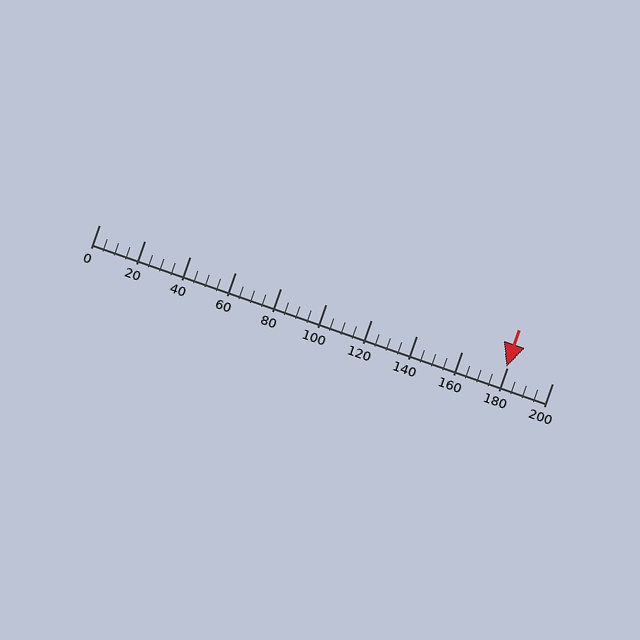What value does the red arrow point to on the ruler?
The red arrow points to approximately 180.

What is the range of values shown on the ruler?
The ruler shows values from 0 to 200.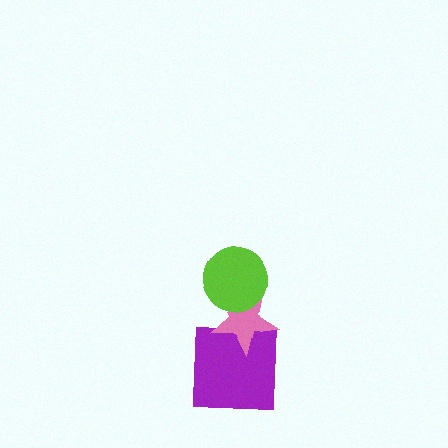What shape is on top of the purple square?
The pink star is on top of the purple square.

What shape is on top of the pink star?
The lime circle is on top of the pink star.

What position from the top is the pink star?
The pink star is 2nd from the top.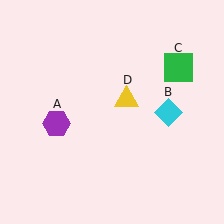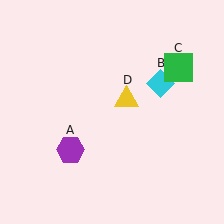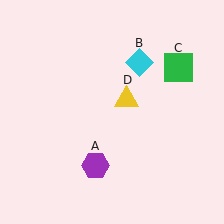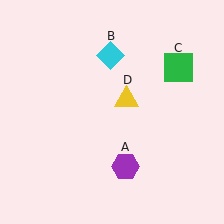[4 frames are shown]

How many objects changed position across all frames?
2 objects changed position: purple hexagon (object A), cyan diamond (object B).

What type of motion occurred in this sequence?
The purple hexagon (object A), cyan diamond (object B) rotated counterclockwise around the center of the scene.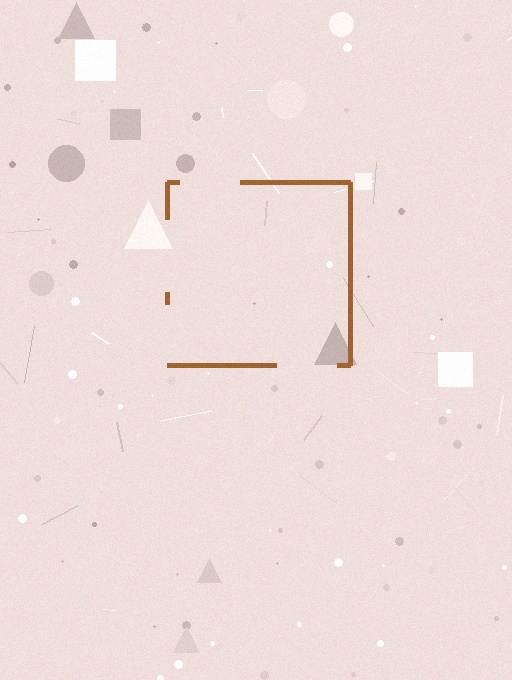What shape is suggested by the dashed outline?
The dashed outline suggests a square.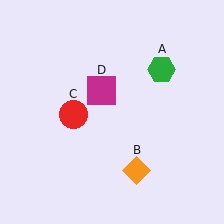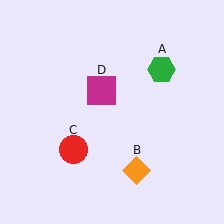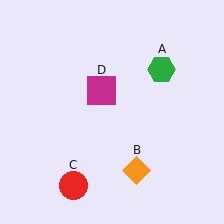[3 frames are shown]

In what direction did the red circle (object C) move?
The red circle (object C) moved down.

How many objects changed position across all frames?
1 object changed position: red circle (object C).